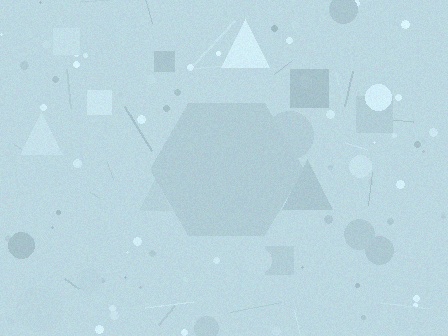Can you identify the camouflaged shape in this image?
The camouflaged shape is a hexagon.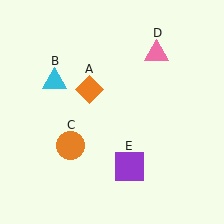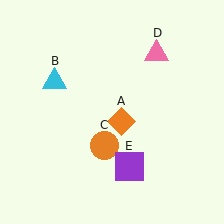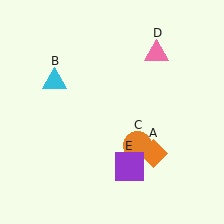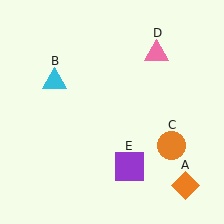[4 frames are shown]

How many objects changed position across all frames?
2 objects changed position: orange diamond (object A), orange circle (object C).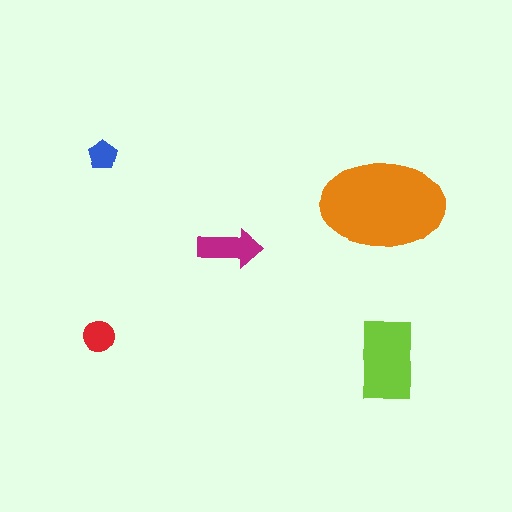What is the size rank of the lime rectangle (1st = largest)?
2nd.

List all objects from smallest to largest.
The blue pentagon, the red circle, the magenta arrow, the lime rectangle, the orange ellipse.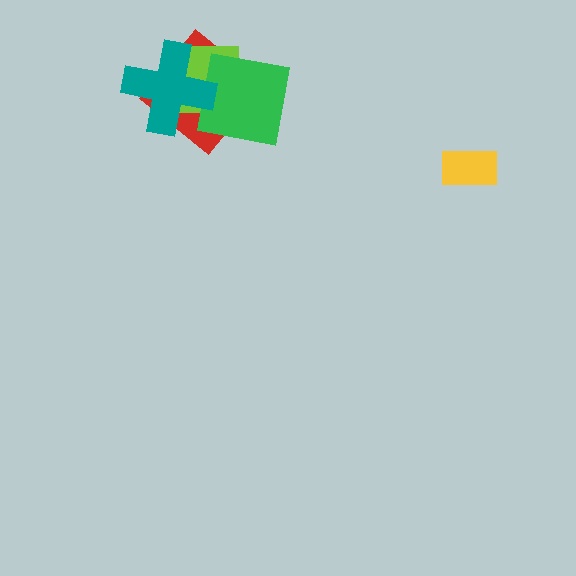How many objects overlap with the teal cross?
3 objects overlap with the teal cross.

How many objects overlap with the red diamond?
3 objects overlap with the red diamond.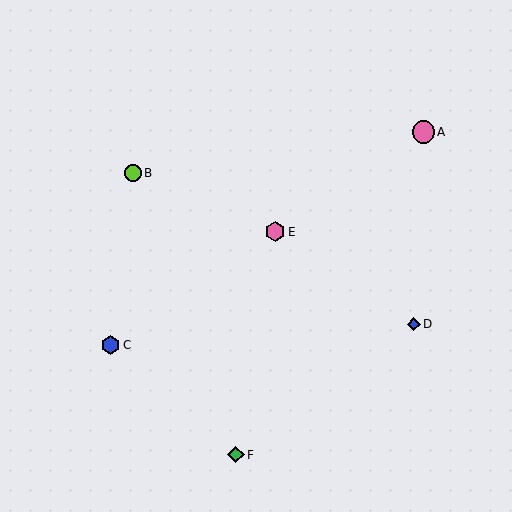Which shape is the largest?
The pink circle (labeled A) is the largest.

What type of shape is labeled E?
Shape E is a pink hexagon.